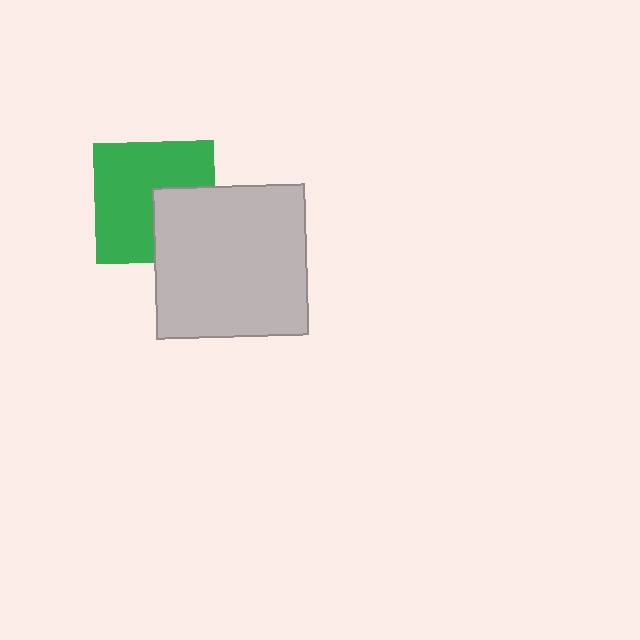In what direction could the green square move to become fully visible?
The green square could move toward the upper-left. That would shift it out from behind the light gray square entirely.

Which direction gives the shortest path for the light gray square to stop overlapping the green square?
Moving toward the lower-right gives the shortest separation.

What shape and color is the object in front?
The object in front is a light gray square.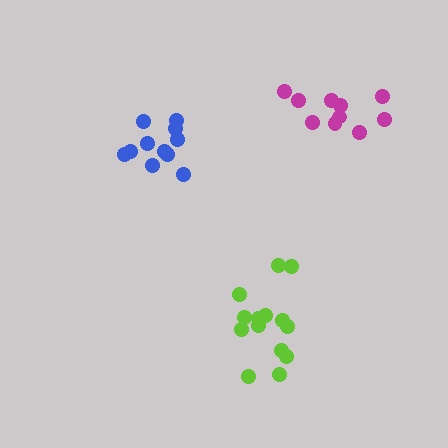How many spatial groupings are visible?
There are 3 spatial groupings.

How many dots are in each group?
Group 1: 10 dots, Group 2: 11 dots, Group 3: 14 dots (35 total).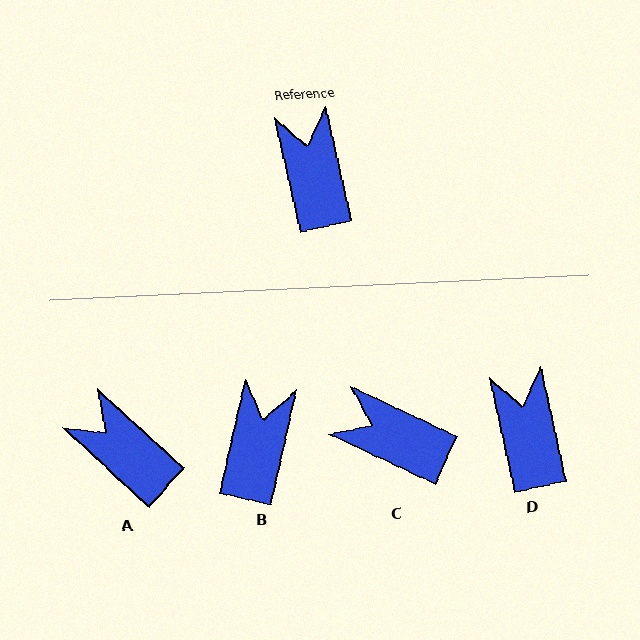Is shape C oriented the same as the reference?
No, it is off by about 52 degrees.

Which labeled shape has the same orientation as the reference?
D.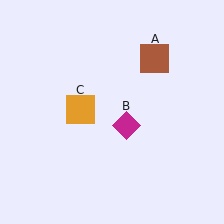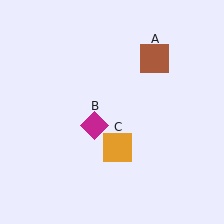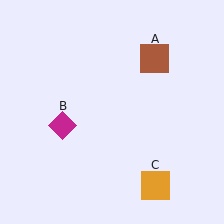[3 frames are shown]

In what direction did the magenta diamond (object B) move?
The magenta diamond (object B) moved left.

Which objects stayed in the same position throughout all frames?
Brown square (object A) remained stationary.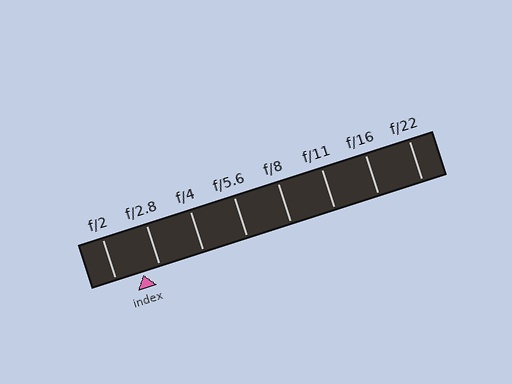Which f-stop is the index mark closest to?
The index mark is closest to f/2.8.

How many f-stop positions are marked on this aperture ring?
There are 8 f-stop positions marked.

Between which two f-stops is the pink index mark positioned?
The index mark is between f/2 and f/2.8.